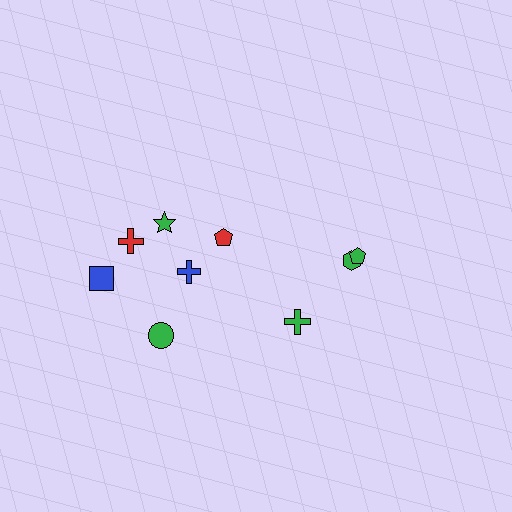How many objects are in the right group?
There are 3 objects.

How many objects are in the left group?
There are 6 objects.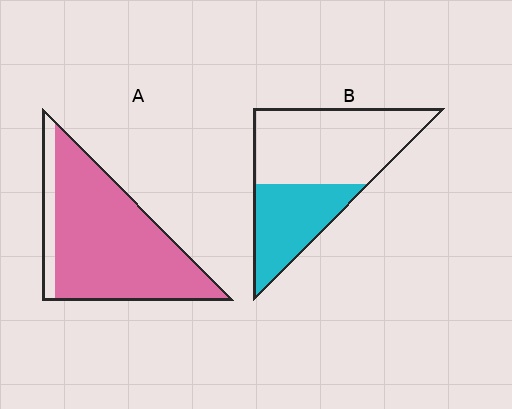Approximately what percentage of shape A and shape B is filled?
A is approximately 85% and B is approximately 35%.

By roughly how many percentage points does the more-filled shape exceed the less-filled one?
By roughly 50 percentage points (A over B).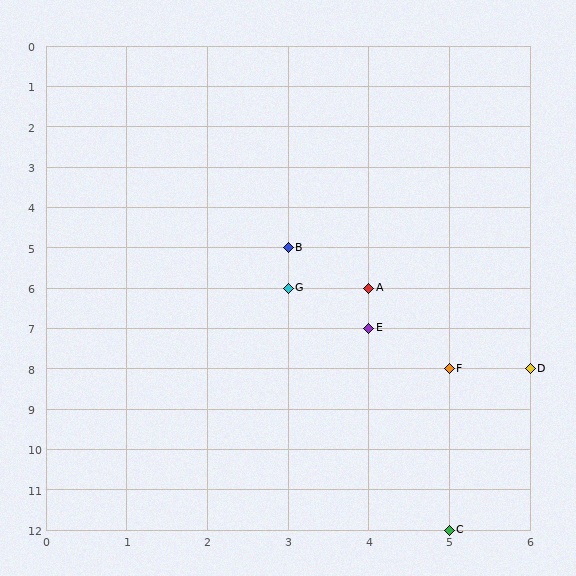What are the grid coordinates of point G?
Point G is at grid coordinates (3, 6).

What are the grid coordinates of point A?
Point A is at grid coordinates (4, 6).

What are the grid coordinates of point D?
Point D is at grid coordinates (6, 8).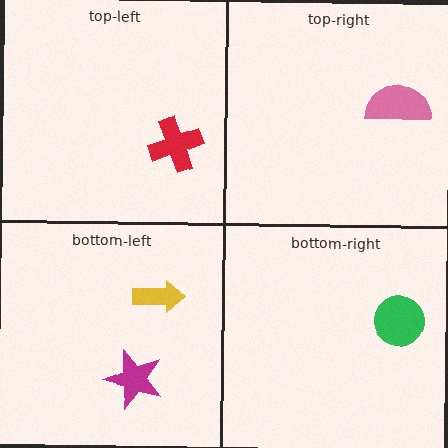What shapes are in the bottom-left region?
The yellow arrow, the magenta star.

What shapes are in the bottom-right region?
The green circle.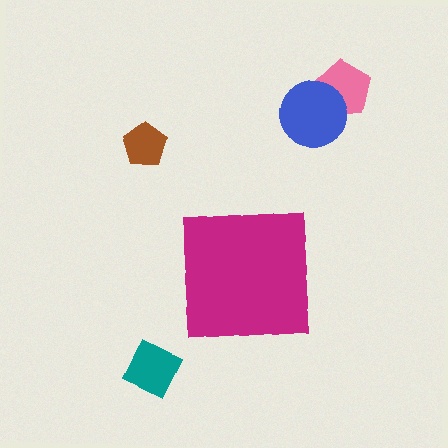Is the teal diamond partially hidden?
No, the teal diamond is fully visible.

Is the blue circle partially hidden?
No, the blue circle is fully visible.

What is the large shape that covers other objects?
A magenta square.